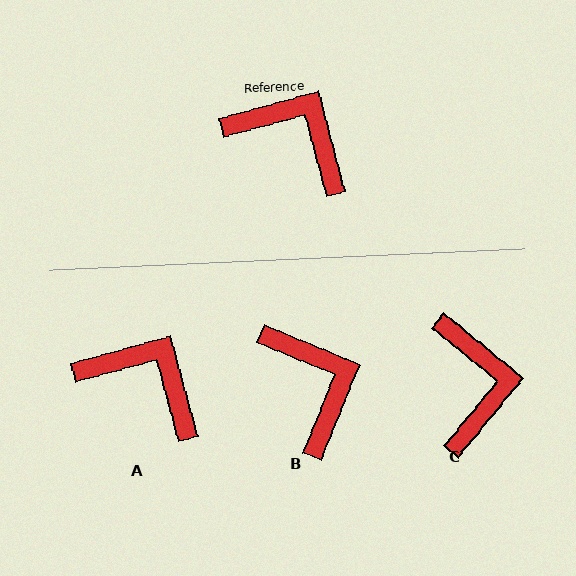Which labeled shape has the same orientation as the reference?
A.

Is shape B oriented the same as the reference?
No, it is off by about 37 degrees.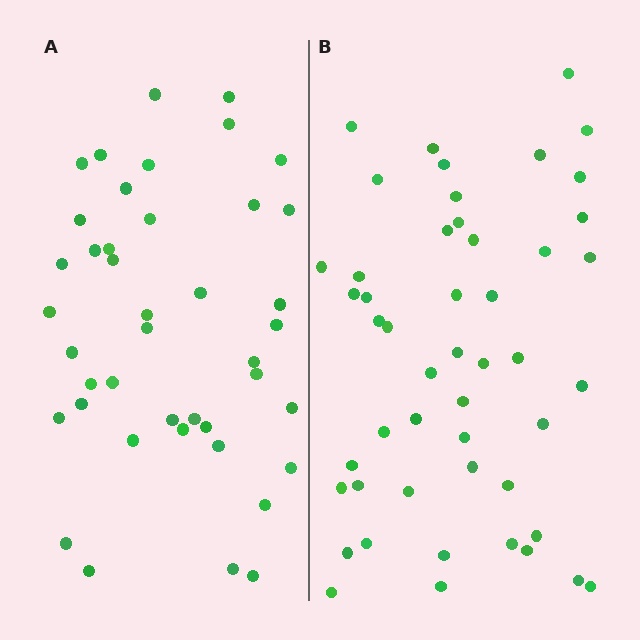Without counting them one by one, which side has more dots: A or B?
Region B (the right region) has more dots.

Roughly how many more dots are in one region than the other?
Region B has roughly 8 or so more dots than region A.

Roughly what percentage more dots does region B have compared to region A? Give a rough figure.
About 15% more.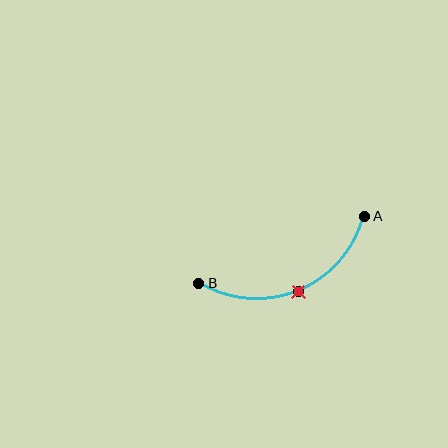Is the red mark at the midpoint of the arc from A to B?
Yes. The red mark lies on the arc at equal arc-length from both A and B — it is the arc midpoint.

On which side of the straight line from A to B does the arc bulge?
The arc bulges below the straight line connecting A and B.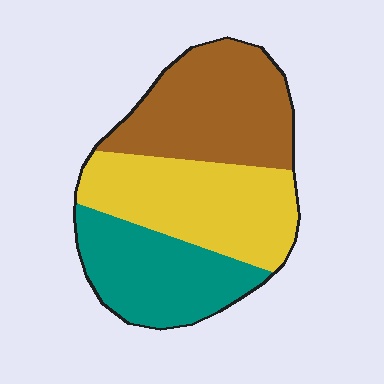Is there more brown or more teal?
Brown.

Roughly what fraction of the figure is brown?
Brown takes up between a quarter and a half of the figure.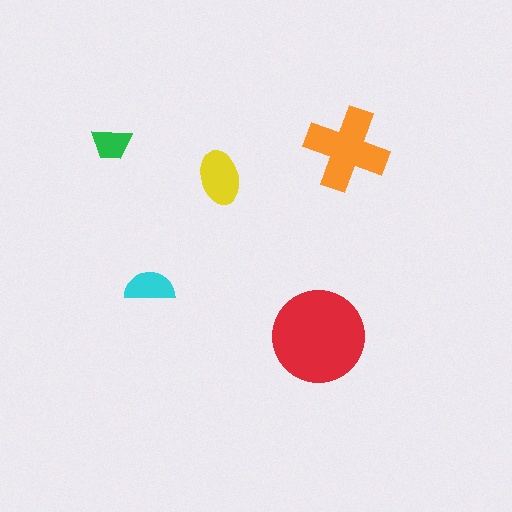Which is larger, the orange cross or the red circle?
The red circle.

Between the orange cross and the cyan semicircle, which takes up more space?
The orange cross.